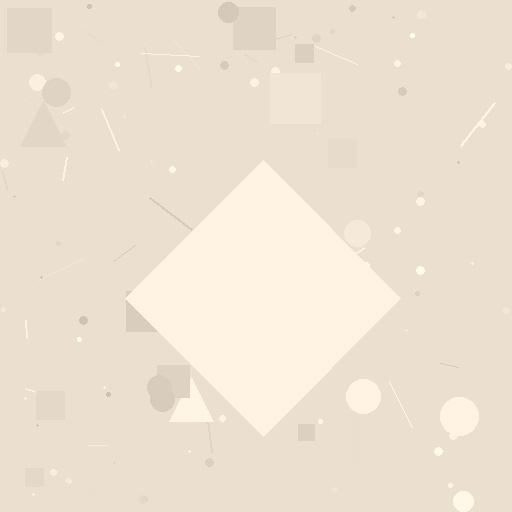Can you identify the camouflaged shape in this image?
The camouflaged shape is a diamond.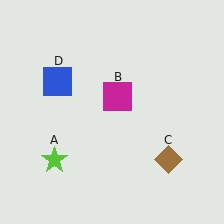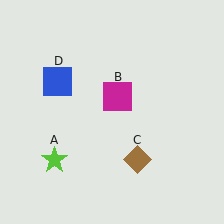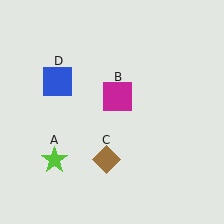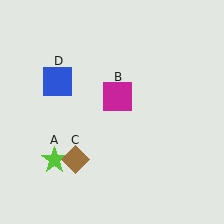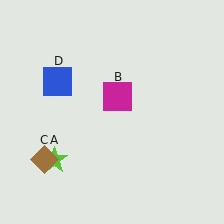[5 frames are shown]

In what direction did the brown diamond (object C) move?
The brown diamond (object C) moved left.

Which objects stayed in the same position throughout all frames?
Lime star (object A) and magenta square (object B) and blue square (object D) remained stationary.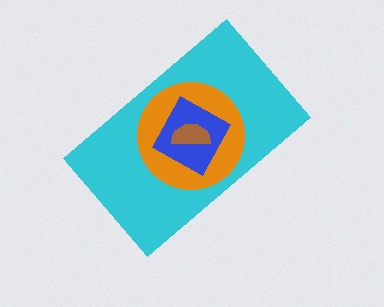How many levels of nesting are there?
4.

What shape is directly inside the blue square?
The brown semicircle.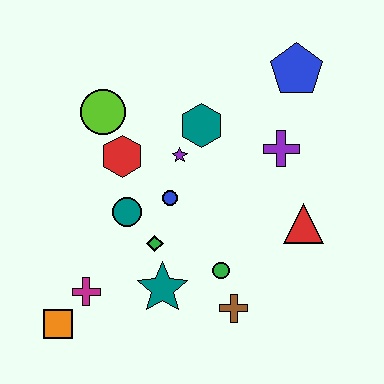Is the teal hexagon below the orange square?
No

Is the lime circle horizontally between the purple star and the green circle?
No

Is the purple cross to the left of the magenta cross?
No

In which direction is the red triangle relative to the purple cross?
The red triangle is below the purple cross.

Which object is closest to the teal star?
The green diamond is closest to the teal star.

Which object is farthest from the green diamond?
The blue pentagon is farthest from the green diamond.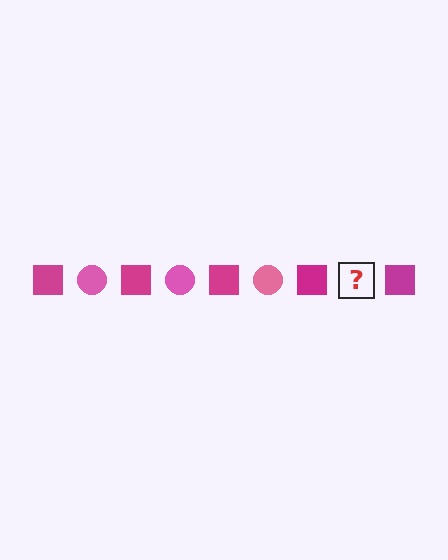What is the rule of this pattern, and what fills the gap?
The rule is that the pattern alternates between magenta square and pink circle. The gap should be filled with a pink circle.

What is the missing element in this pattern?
The missing element is a pink circle.